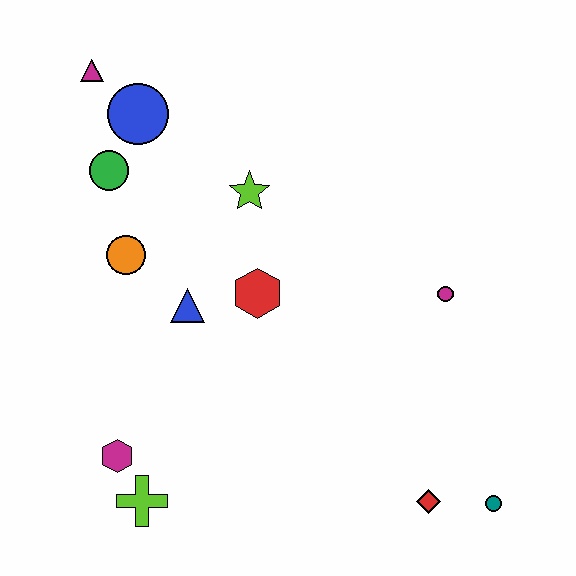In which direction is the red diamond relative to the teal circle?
The red diamond is to the left of the teal circle.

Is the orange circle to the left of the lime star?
Yes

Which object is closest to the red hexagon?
The blue triangle is closest to the red hexagon.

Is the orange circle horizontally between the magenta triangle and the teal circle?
Yes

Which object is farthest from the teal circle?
The magenta triangle is farthest from the teal circle.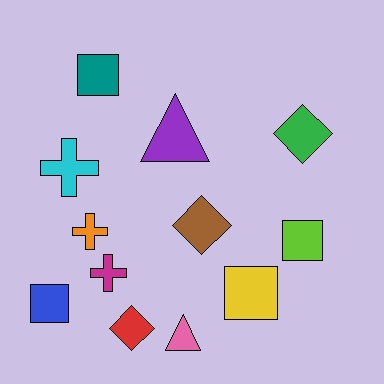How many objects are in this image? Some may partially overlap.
There are 12 objects.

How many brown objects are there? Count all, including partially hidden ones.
There is 1 brown object.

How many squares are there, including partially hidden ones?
There are 4 squares.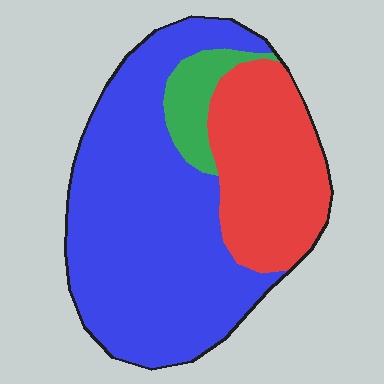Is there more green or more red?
Red.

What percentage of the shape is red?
Red covers about 30% of the shape.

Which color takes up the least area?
Green, at roughly 10%.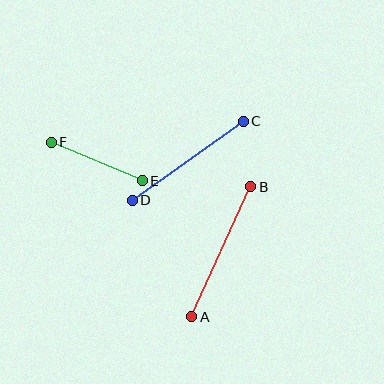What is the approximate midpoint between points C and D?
The midpoint is at approximately (188, 161) pixels.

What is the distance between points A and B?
The distance is approximately 143 pixels.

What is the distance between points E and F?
The distance is approximately 99 pixels.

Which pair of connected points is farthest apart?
Points A and B are farthest apart.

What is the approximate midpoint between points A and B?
The midpoint is at approximately (221, 252) pixels.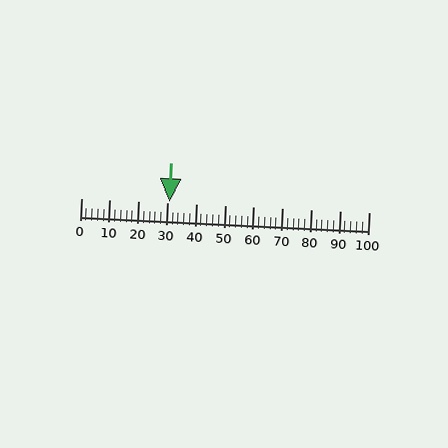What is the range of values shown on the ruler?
The ruler shows values from 0 to 100.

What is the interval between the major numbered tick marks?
The major tick marks are spaced 10 units apart.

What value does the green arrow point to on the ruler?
The green arrow points to approximately 31.